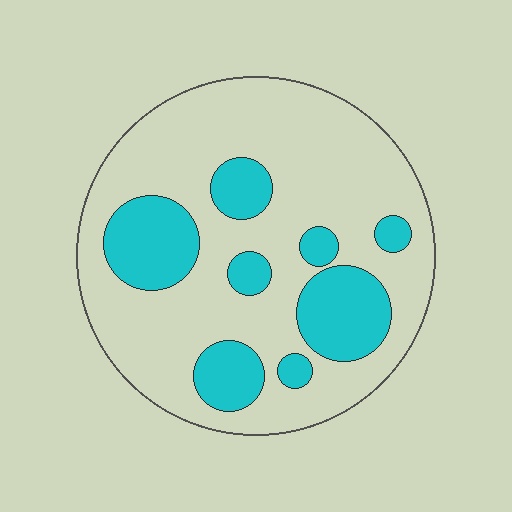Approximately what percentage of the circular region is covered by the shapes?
Approximately 25%.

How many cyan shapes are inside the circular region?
8.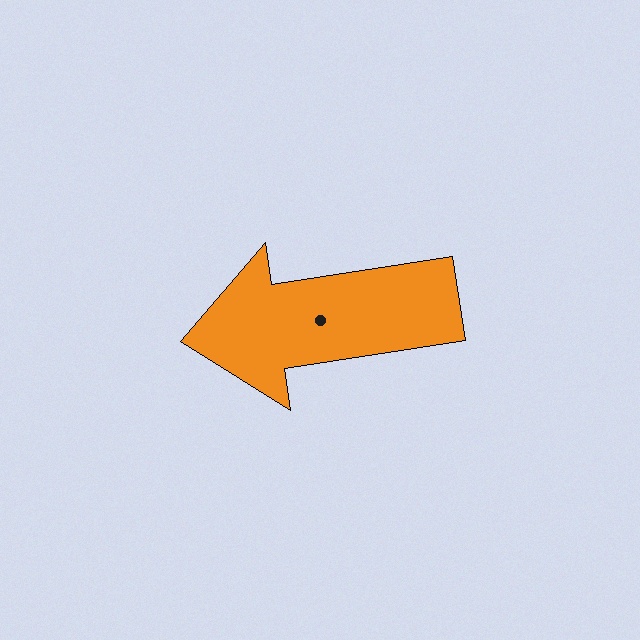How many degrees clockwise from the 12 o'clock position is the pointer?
Approximately 261 degrees.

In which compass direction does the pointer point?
West.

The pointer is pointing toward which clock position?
Roughly 9 o'clock.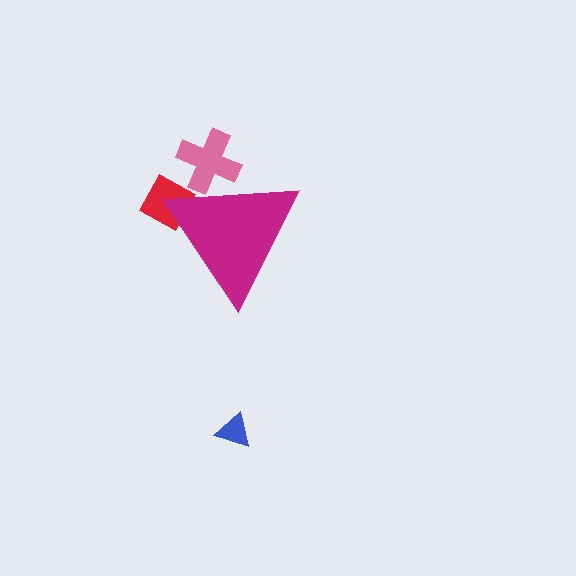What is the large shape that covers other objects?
A magenta triangle.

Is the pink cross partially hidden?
Yes, the pink cross is partially hidden behind the magenta triangle.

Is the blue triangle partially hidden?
No, the blue triangle is fully visible.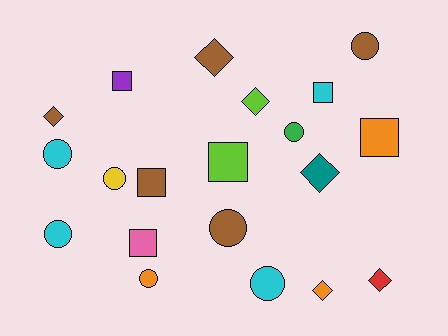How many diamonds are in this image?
There are 6 diamonds.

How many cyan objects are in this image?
There are 4 cyan objects.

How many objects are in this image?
There are 20 objects.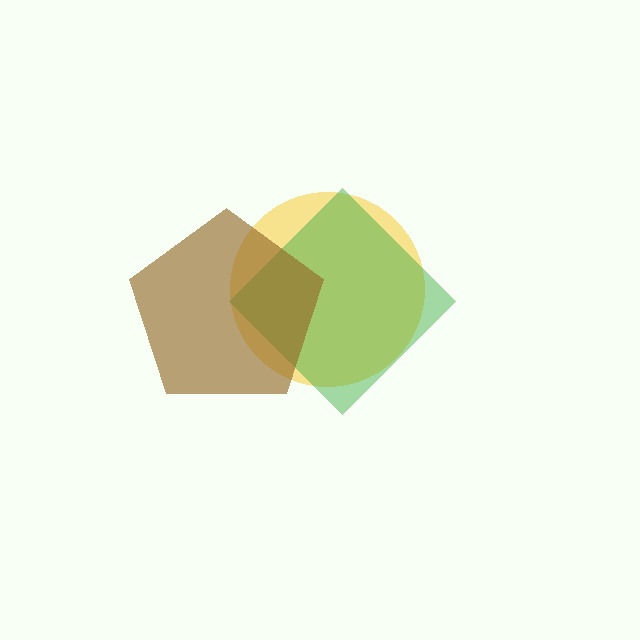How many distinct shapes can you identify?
There are 3 distinct shapes: a yellow circle, a green diamond, a brown pentagon.